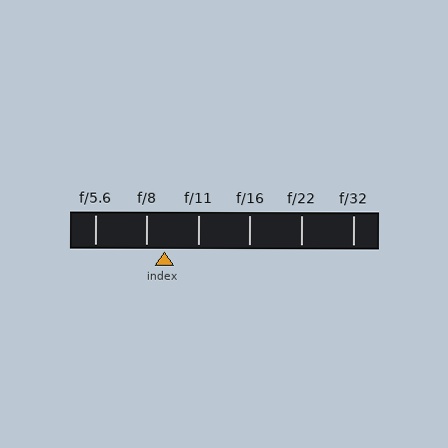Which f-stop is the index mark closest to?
The index mark is closest to f/8.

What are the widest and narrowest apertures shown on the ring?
The widest aperture shown is f/5.6 and the narrowest is f/32.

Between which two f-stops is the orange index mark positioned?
The index mark is between f/8 and f/11.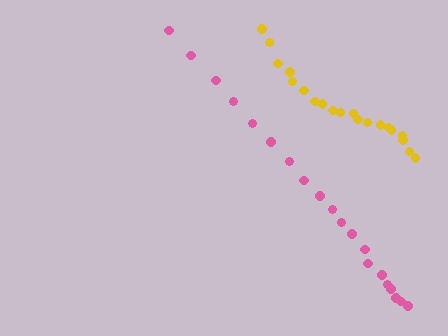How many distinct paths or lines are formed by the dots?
There are 2 distinct paths.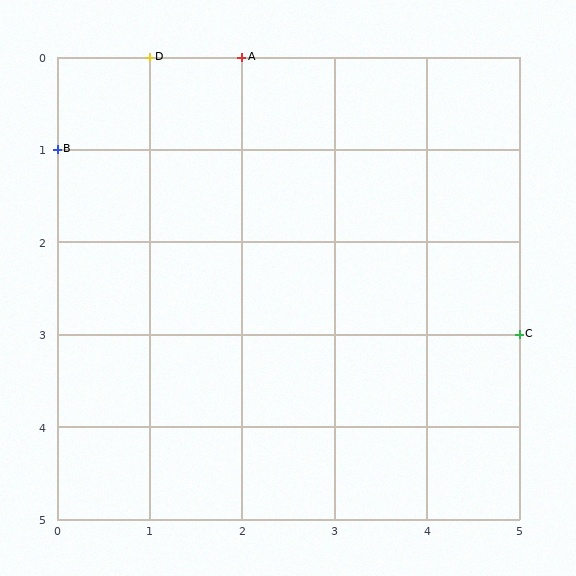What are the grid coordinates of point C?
Point C is at grid coordinates (5, 3).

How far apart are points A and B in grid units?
Points A and B are 2 columns and 1 row apart (about 2.2 grid units diagonally).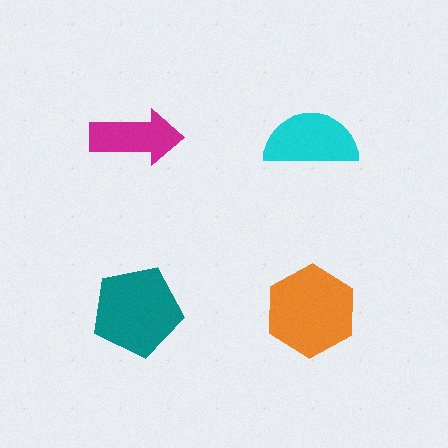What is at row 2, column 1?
A teal pentagon.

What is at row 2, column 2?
An orange hexagon.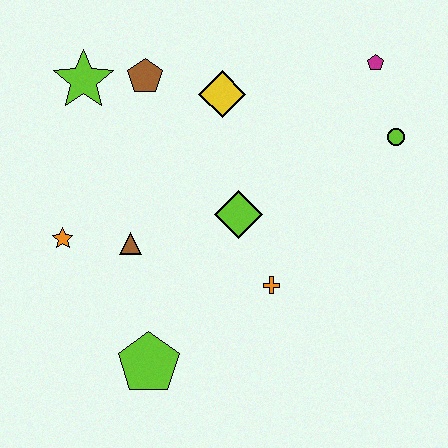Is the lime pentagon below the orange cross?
Yes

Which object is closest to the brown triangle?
The orange star is closest to the brown triangle.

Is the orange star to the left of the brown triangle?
Yes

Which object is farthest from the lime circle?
The orange star is farthest from the lime circle.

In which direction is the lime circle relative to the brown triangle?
The lime circle is to the right of the brown triangle.